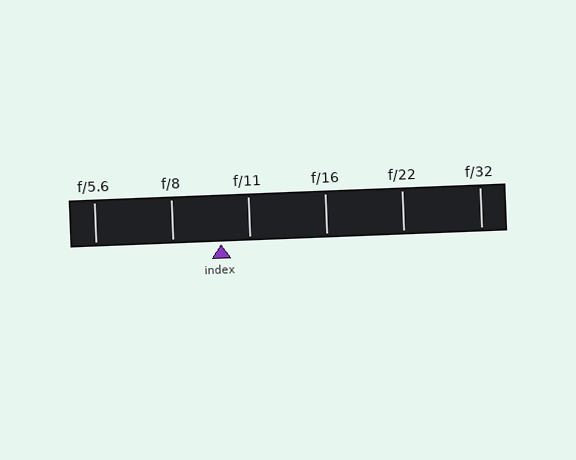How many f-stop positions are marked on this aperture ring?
There are 6 f-stop positions marked.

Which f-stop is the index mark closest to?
The index mark is closest to f/11.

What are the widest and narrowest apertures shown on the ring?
The widest aperture shown is f/5.6 and the narrowest is f/32.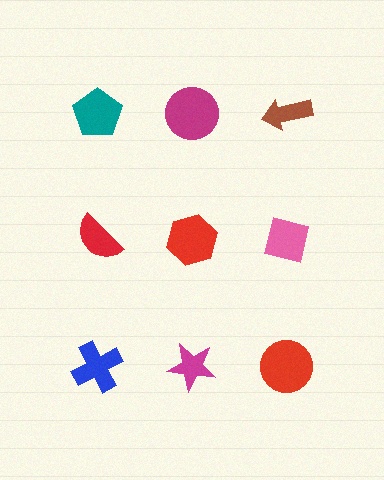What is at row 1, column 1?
A teal pentagon.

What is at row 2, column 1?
A red semicircle.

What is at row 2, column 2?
A red hexagon.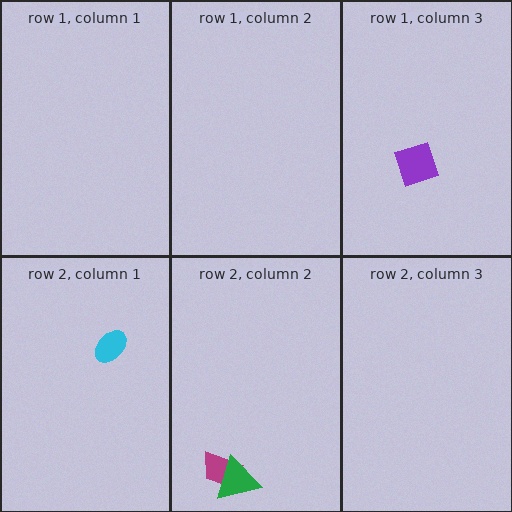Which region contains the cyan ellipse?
The row 2, column 1 region.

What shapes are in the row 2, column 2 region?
The magenta trapezoid, the green triangle.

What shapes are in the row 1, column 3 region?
The purple diamond.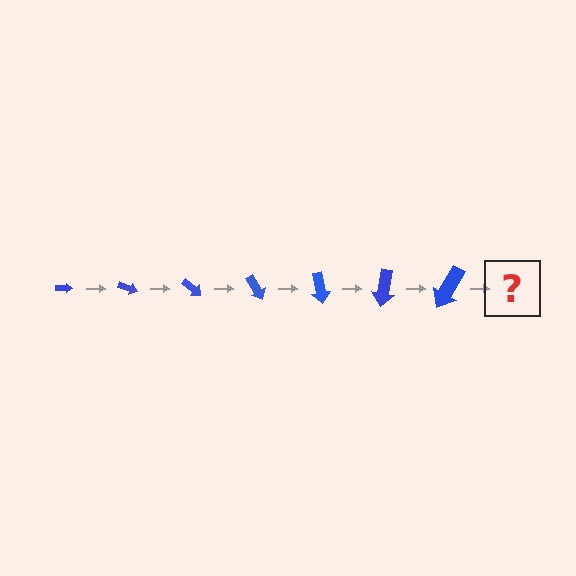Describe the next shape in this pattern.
It should be an arrow, larger than the previous one and rotated 140 degrees from the start.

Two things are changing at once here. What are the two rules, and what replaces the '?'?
The two rules are that the arrow grows larger each step and it rotates 20 degrees each step. The '?' should be an arrow, larger than the previous one and rotated 140 degrees from the start.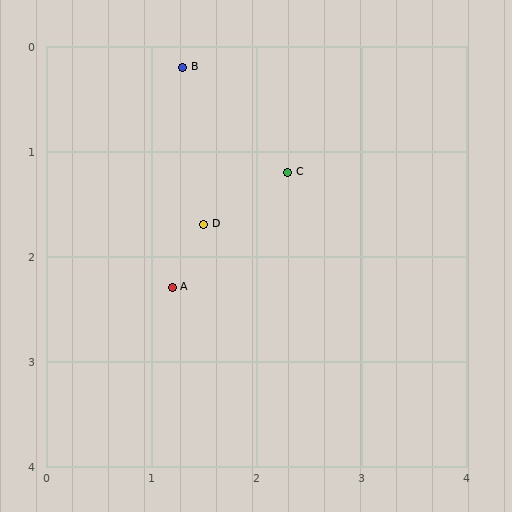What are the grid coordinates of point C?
Point C is at approximately (2.3, 1.2).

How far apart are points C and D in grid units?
Points C and D are about 0.9 grid units apart.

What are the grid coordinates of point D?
Point D is at approximately (1.5, 1.7).